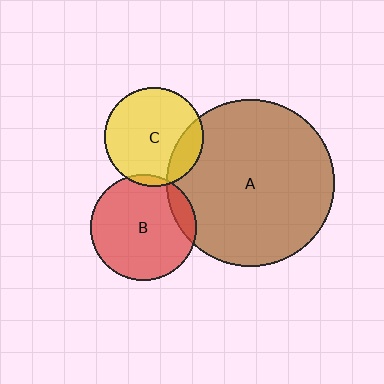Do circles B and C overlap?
Yes.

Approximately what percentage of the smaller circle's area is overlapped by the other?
Approximately 5%.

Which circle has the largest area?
Circle A (brown).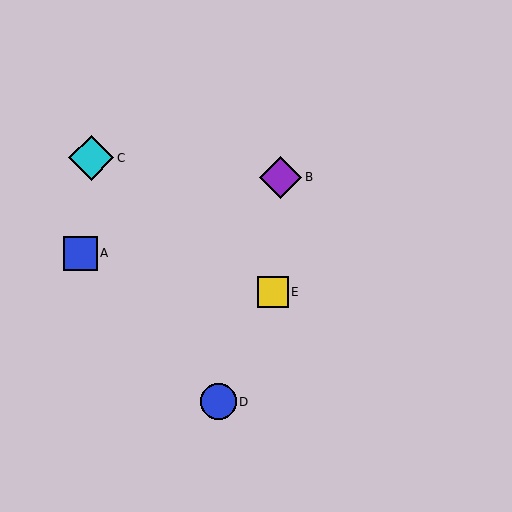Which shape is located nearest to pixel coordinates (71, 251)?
The blue square (labeled A) at (81, 253) is nearest to that location.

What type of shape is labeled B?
Shape B is a purple diamond.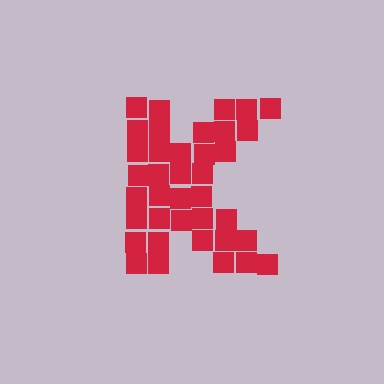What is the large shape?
The large shape is the letter K.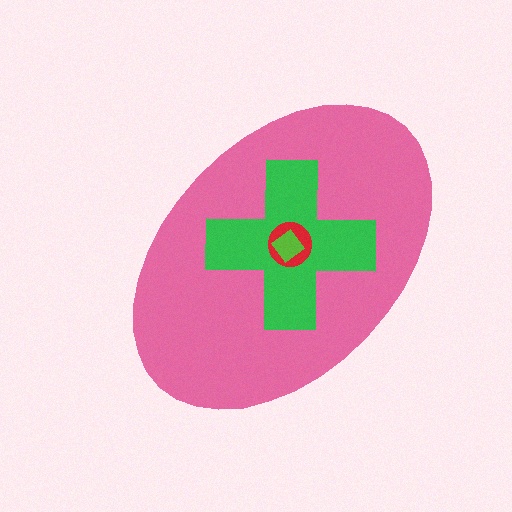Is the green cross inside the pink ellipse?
Yes.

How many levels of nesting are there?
4.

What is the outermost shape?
The pink ellipse.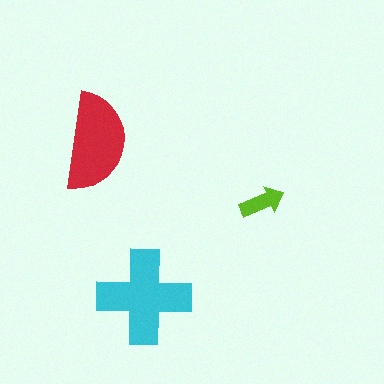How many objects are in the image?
There are 3 objects in the image.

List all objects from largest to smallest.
The cyan cross, the red semicircle, the lime arrow.